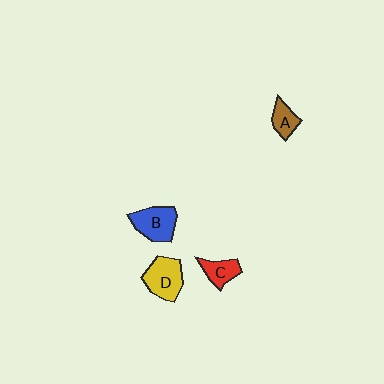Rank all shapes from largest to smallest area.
From largest to smallest: D (yellow), B (blue), C (red), A (brown).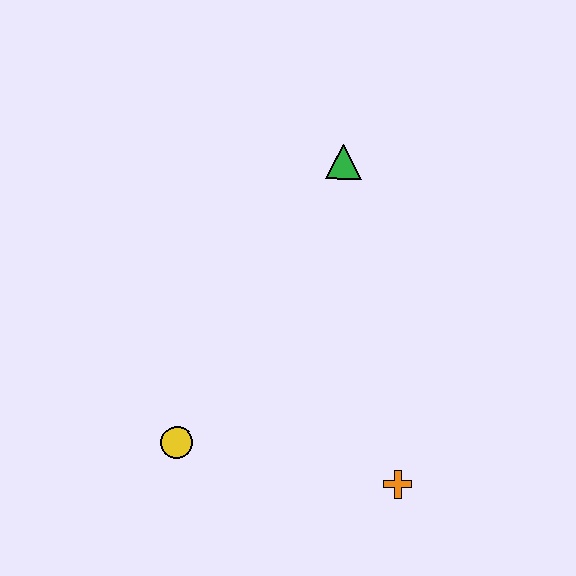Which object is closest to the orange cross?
The yellow circle is closest to the orange cross.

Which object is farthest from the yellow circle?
The green triangle is farthest from the yellow circle.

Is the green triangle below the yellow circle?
No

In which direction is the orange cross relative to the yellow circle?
The orange cross is to the right of the yellow circle.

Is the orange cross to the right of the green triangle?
Yes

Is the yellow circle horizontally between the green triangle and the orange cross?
No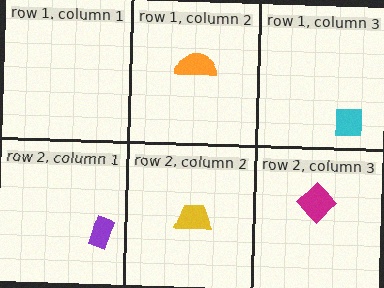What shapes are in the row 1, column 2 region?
The orange semicircle.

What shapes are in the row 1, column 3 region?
The cyan square.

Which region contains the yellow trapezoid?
The row 2, column 2 region.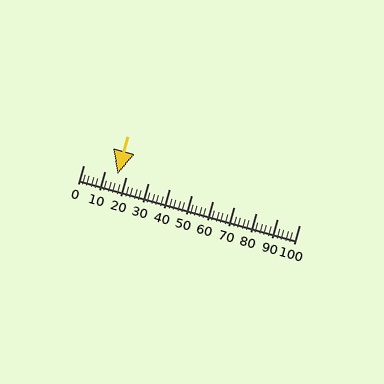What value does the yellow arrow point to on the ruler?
The yellow arrow points to approximately 16.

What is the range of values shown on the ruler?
The ruler shows values from 0 to 100.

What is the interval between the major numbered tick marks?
The major tick marks are spaced 10 units apart.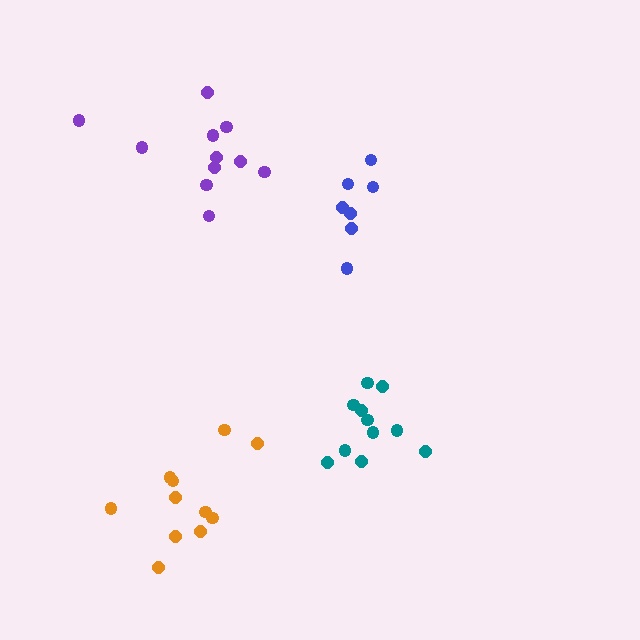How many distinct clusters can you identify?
There are 4 distinct clusters.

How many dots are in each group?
Group 1: 11 dots, Group 2: 11 dots, Group 3: 7 dots, Group 4: 11 dots (40 total).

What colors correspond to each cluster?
The clusters are colored: purple, teal, blue, orange.